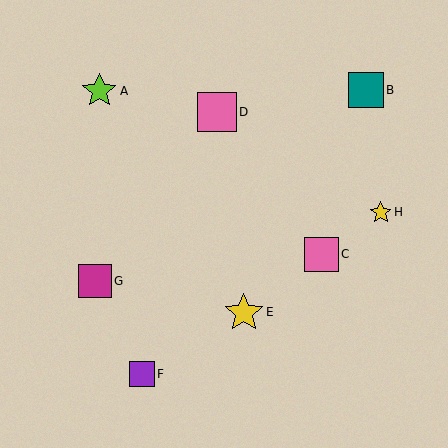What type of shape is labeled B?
Shape B is a teal square.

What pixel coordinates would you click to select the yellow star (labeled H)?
Click at (381, 212) to select the yellow star H.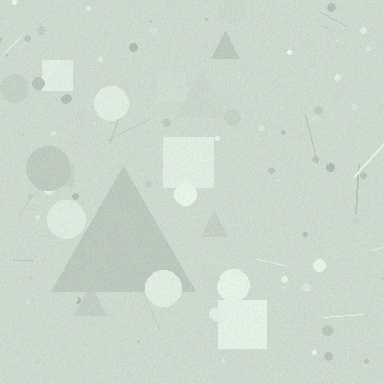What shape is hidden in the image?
A triangle is hidden in the image.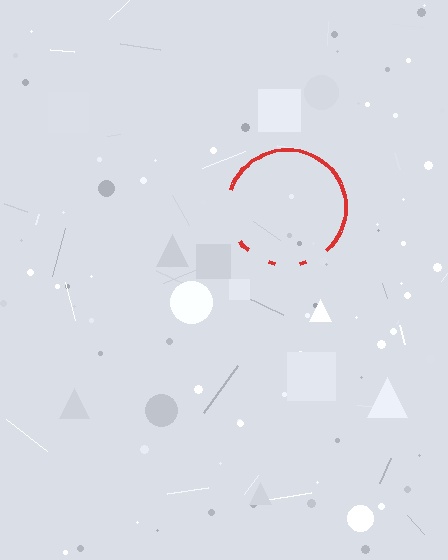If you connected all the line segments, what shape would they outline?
They would outline a circle.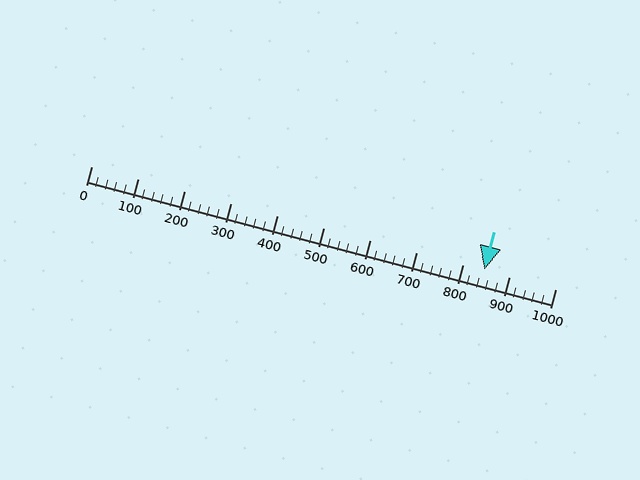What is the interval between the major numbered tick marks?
The major tick marks are spaced 100 units apart.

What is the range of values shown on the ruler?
The ruler shows values from 0 to 1000.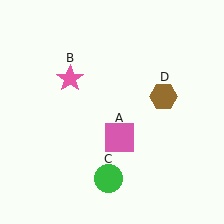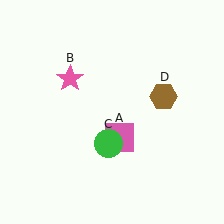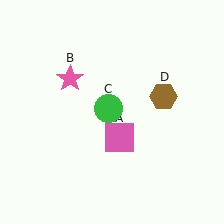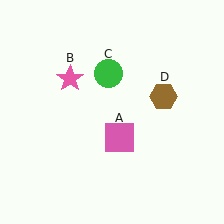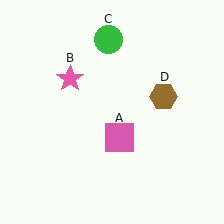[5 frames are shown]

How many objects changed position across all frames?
1 object changed position: green circle (object C).